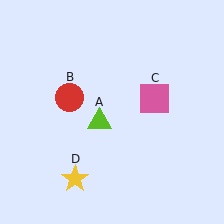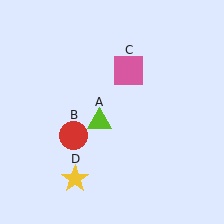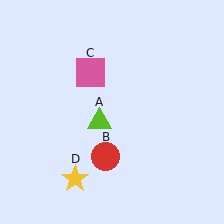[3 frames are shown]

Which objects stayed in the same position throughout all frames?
Lime triangle (object A) and yellow star (object D) remained stationary.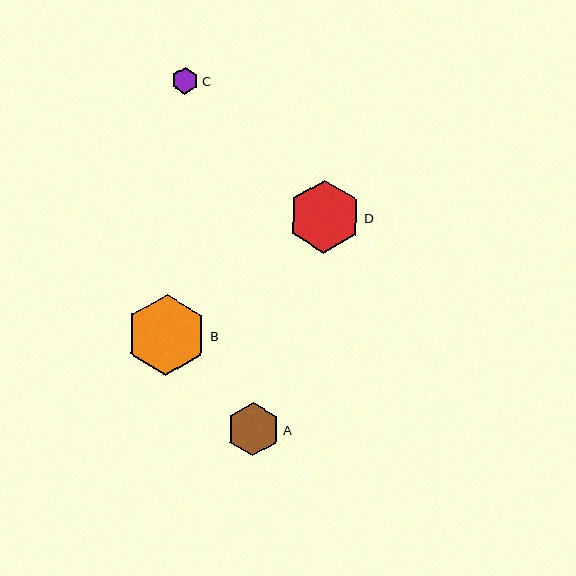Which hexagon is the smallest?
Hexagon C is the smallest with a size of approximately 27 pixels.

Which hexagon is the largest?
Hexagon B is the largest with a size of approximately 81 pixels.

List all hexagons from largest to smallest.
From largest to smallest: B, D, A, C.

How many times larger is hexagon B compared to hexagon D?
Hexagon B is approximately 1.1 times the size of hexagon D.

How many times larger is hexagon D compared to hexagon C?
Hexagon D is approximately 2.7 times the size of hexagon C.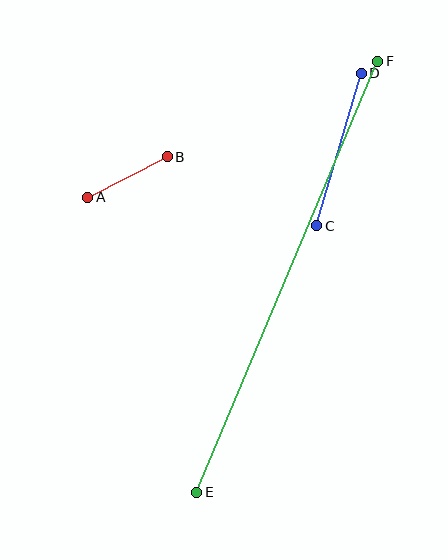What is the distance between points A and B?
The distance is approximately 90 pixels.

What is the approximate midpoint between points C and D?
The midpoint is at approximately (339, 150) pixels.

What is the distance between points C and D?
The distance is approximately 159 pixels.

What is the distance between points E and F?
The distance is approximately 468 pixels.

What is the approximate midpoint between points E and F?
The midpoint is at approximately (287, 277) pixels.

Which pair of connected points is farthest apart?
Points E and F are farthest apart.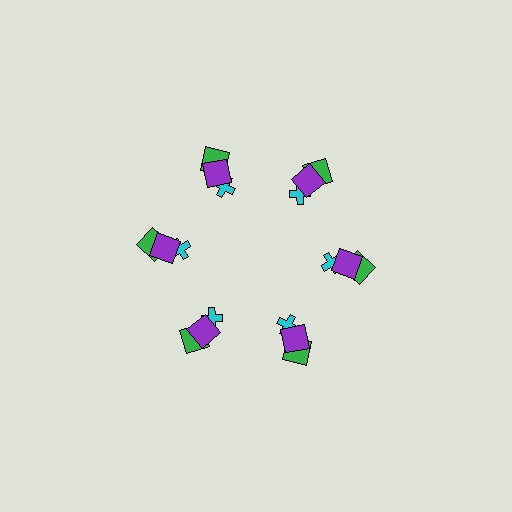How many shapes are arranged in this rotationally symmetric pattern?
There are 18 shapes, arranged in 6 groups of 3.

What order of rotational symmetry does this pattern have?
This pattern has 6-fold rotational symmetry.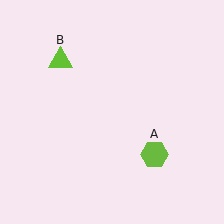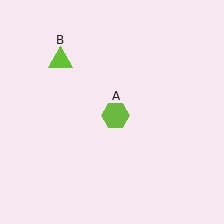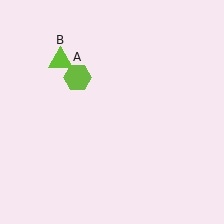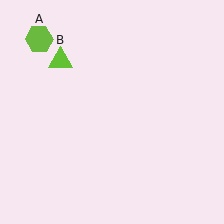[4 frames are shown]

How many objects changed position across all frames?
1 object changed position: lime hexagon (object A).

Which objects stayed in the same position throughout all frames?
Lime triangle (object B) remained stationary.